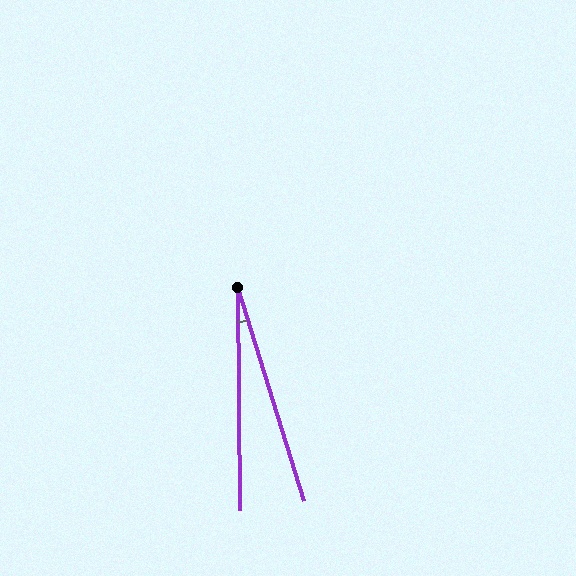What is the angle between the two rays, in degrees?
Approximately 17 degrees.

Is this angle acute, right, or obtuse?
It is acute.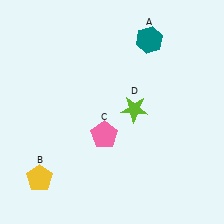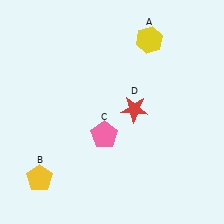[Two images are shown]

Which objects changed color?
A changed from teal to yellow. D changed from lime to red.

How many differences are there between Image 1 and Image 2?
There are 2 differences between the two images.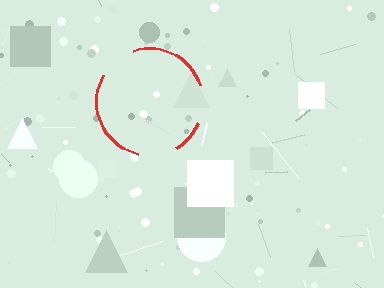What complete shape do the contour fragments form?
The contour fragments form a circle.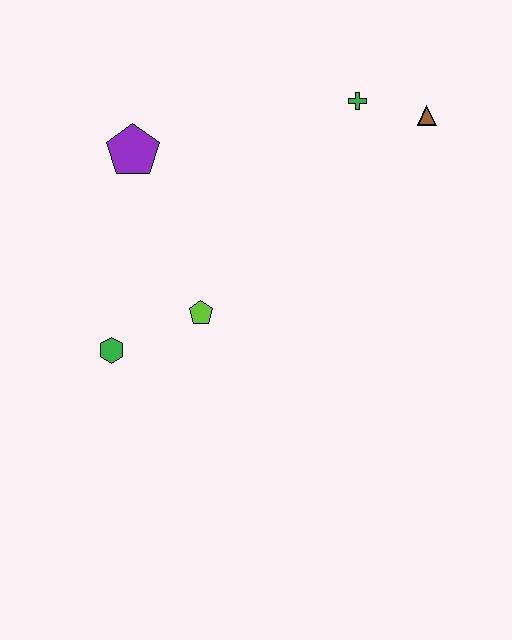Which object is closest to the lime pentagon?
The green hexagon is closest to the lime pentagon.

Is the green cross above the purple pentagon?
Yes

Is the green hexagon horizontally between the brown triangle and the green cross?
No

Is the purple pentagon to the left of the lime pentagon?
Yes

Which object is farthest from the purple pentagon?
The brown triangle is farthest from the purple pentagon.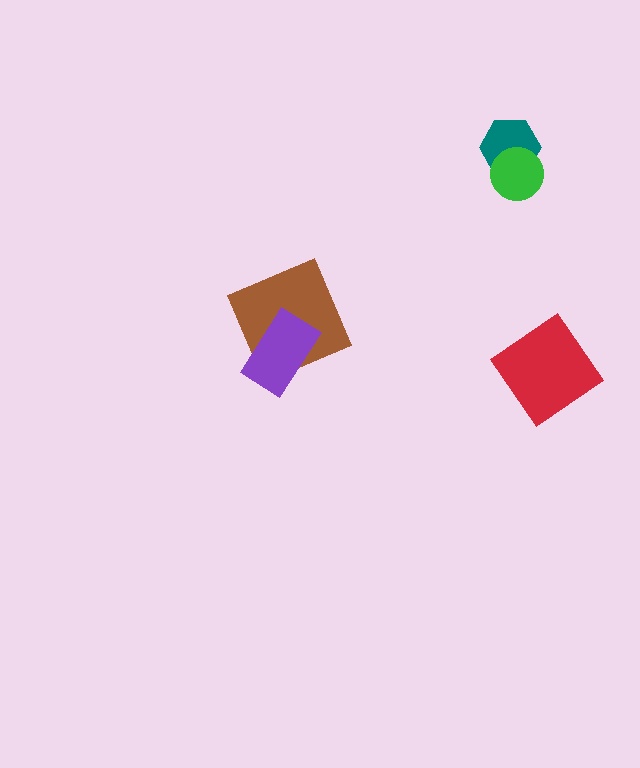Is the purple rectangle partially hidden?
No, no other shape covers it.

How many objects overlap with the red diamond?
0 objects overlap with the red diamond.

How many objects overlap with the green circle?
1 object overlaps with the green circle.